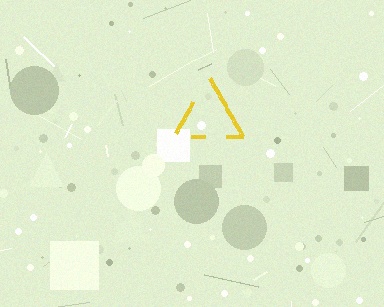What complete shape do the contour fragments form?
The contour fragments form a triangle.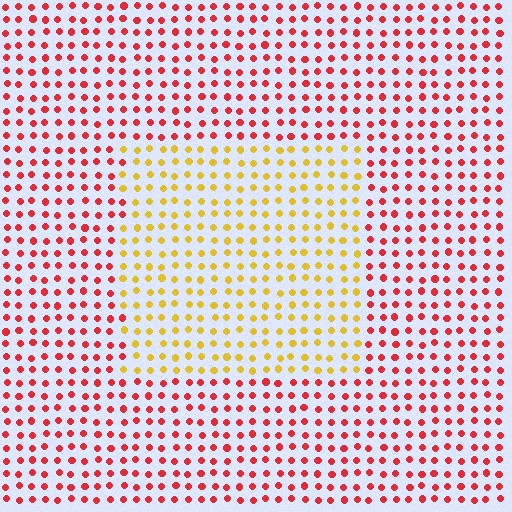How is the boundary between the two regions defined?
The boundary is defined purely by a slight shift in hue (about 54 degrees). Spacing, size, and orientation are identical on both sides.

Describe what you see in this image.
The image is filled with small red elements in a uniform arrangement. A rectangle-shaped region is visible where the elements are tinted to a slightly different hue, forming a subtle color boundary.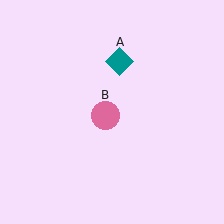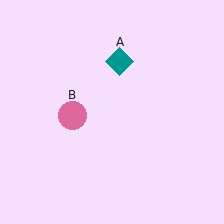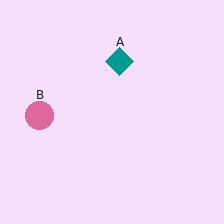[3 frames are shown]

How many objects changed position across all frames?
1 object changed position: pink circle (object B).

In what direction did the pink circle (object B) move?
The pink circle (object B) moved left.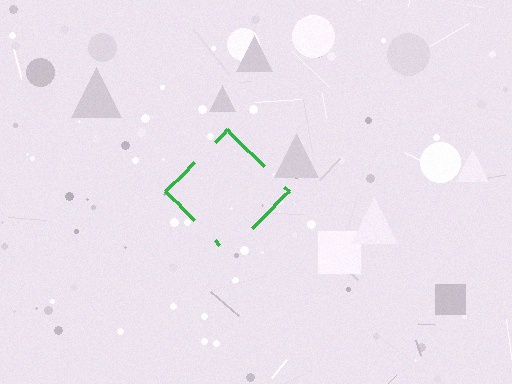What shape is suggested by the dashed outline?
The dashed outline suggests a diamond.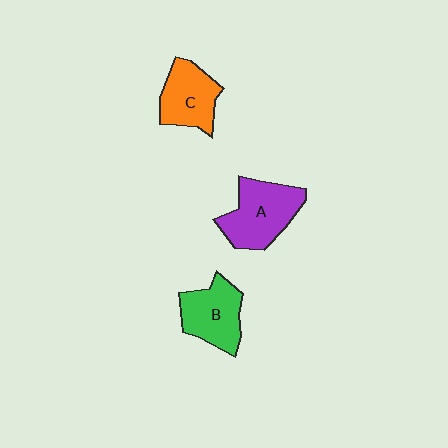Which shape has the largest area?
Shape A (purple).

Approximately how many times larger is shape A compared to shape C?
Approximately 1.2 times.